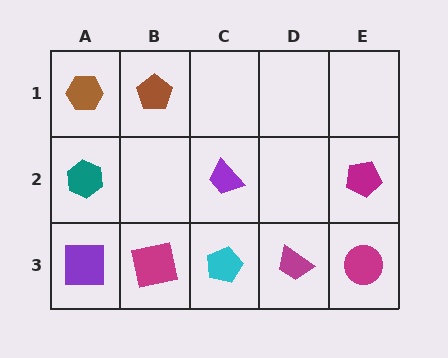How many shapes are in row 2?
3 shapes.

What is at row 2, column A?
A teal hexagon.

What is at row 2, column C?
A purple trapezoid.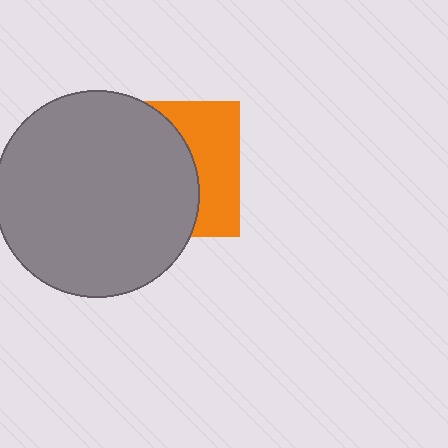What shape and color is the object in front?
The object in front is a gray circle.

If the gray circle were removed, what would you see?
You would see the complete orange square.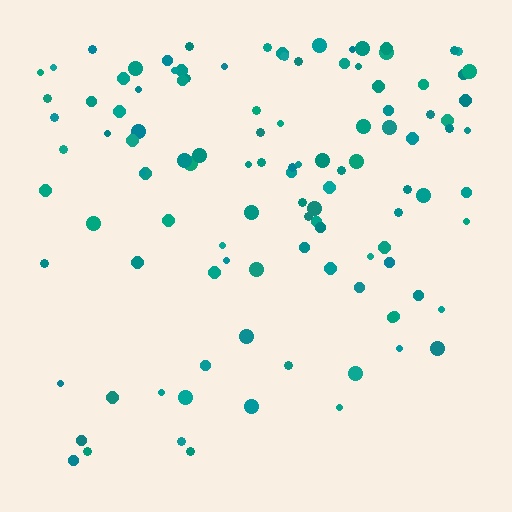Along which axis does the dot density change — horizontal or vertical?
Vertical.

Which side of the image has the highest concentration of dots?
The top.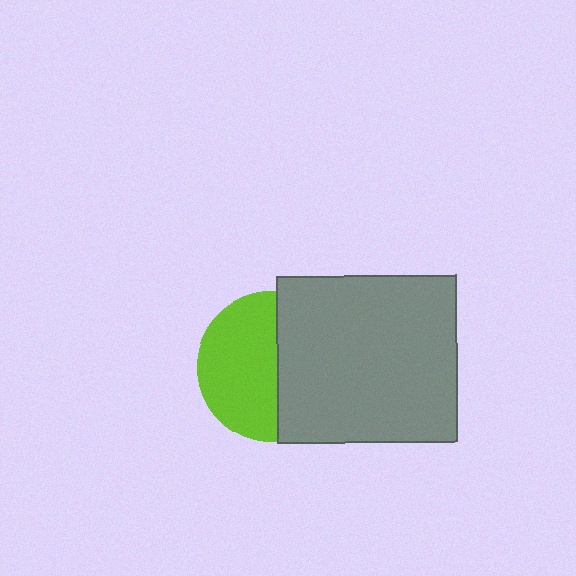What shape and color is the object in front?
The object in front is a gray rectangle.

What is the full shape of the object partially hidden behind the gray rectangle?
The partially hidden object is a lime circle.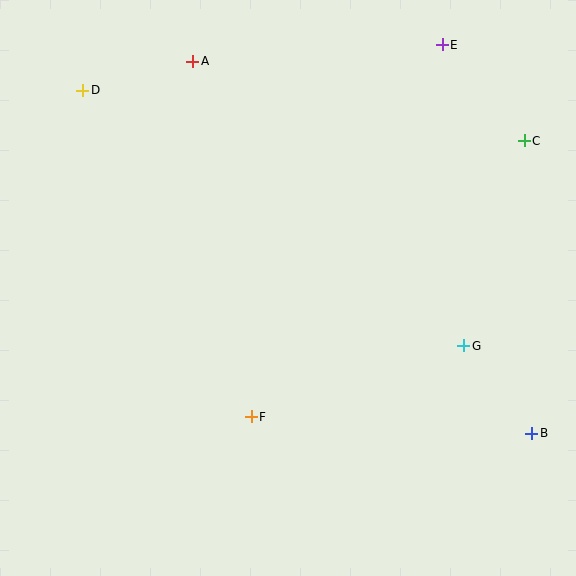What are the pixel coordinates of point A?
Point A is at (193, 61).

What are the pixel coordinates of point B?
Point B is at (532, 433).